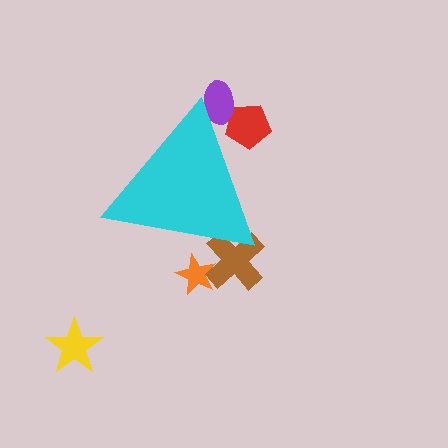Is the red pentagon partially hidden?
Yes, the red pentagon is partially hidden behind the cyan triangle.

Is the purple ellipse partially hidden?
Yes, the purple ellipse is partially hidden behind the cyan triangle.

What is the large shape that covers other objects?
A cyan triangle.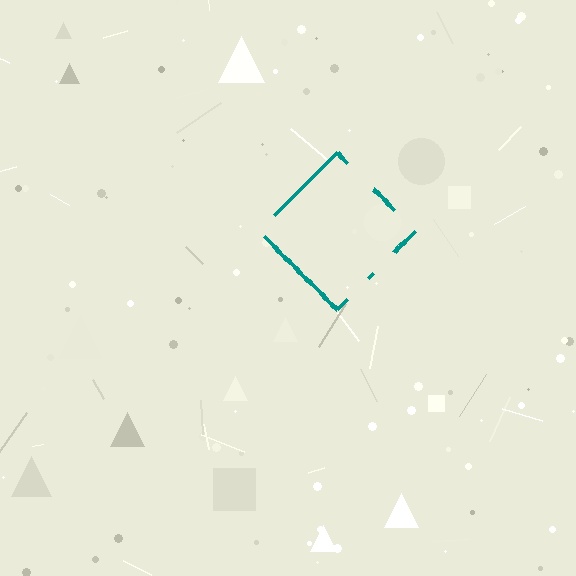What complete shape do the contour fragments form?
The contour fragments form a diamond.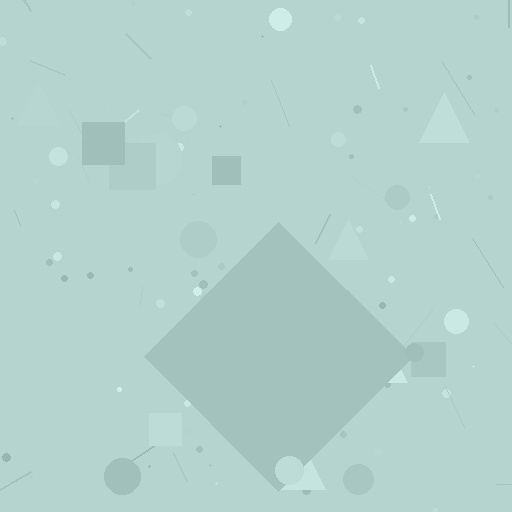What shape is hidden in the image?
A diamond is hidden in the image.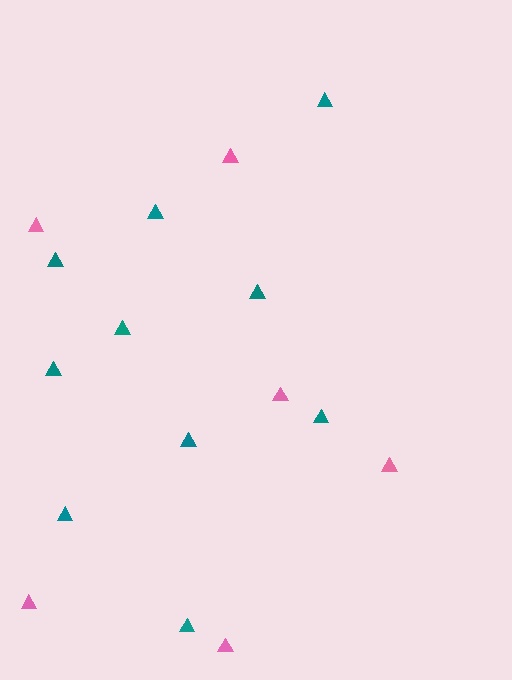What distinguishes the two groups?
There are 2 groups: one group of teal triangles (10) and one group of pink triangles (6).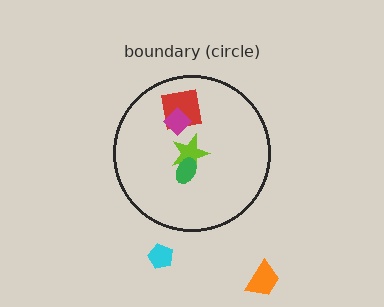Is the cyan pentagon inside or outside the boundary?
Outside.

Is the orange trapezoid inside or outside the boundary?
Outside.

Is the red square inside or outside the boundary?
Inside.